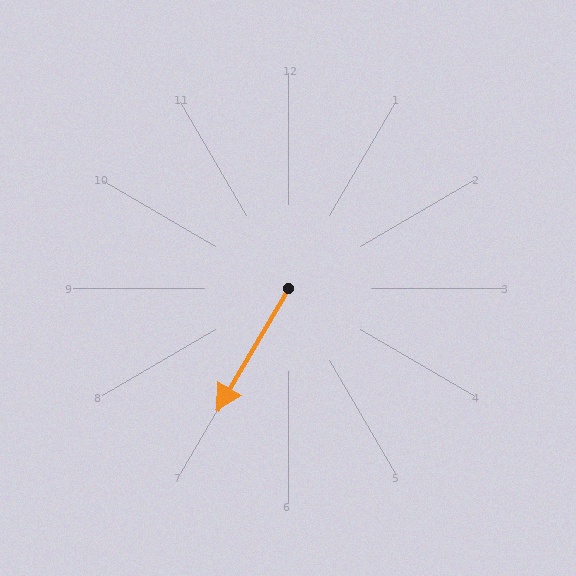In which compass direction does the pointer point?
Southwest.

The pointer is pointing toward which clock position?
Roughly 7 o'clock.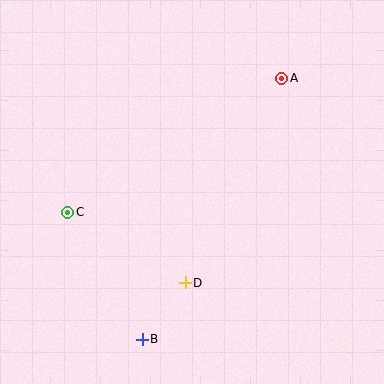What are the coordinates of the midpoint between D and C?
The midpoint between D and C is at (127, 248).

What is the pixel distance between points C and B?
The distance between C and B is 147 pixels.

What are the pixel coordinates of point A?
Point A is at (282, 78).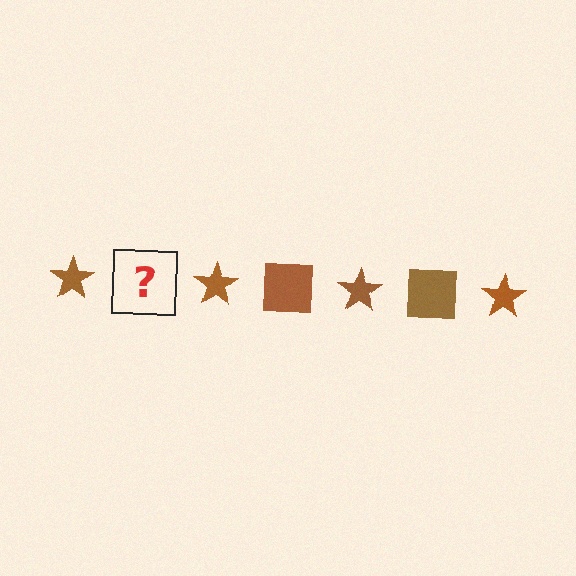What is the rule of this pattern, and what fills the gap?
The rule is that the pattern cycles through star, square shapes in brown. The gap should be filled with a brown square.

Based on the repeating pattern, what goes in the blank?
The blank should be a brown square.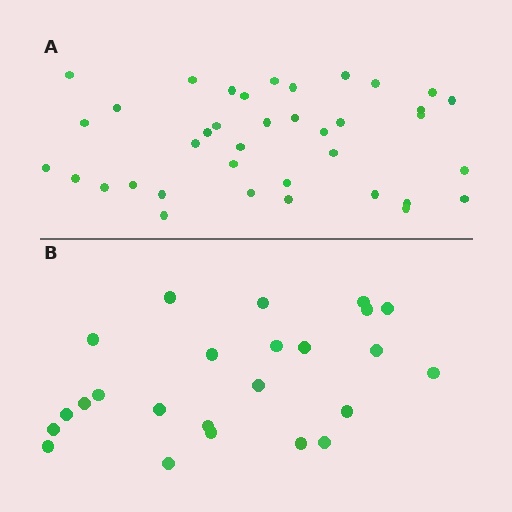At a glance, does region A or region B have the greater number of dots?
Region A (the top region) has more dots.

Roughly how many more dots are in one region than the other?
Region A has approximately 15 more dots than region B.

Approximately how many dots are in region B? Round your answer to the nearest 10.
About 20 dots. (The exact count is 24, which rounds to 20.)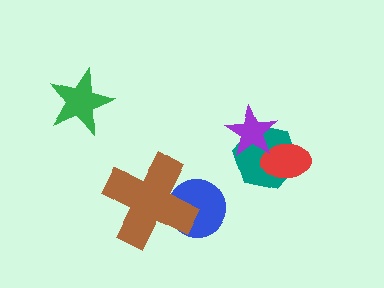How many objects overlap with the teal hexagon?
2 objects overlap with the teal hexagon.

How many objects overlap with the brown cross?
1 object overlaps with the brown cross.